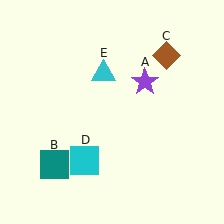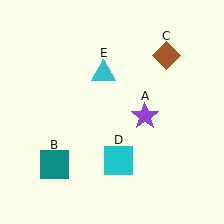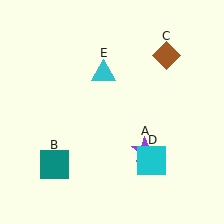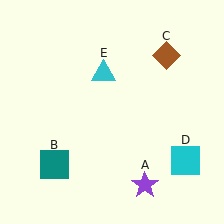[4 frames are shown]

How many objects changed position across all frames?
2 objects changed position: purple star (object A), cyan square (object D).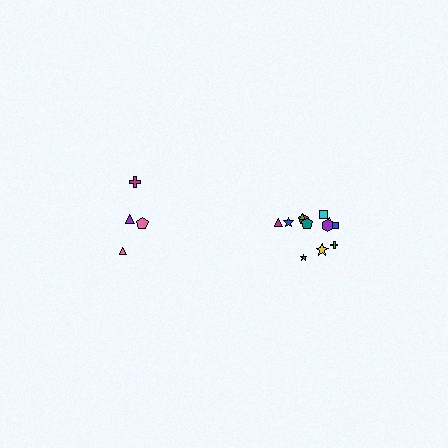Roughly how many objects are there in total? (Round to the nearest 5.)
Roughly 15 objects in total.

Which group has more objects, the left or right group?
The right group.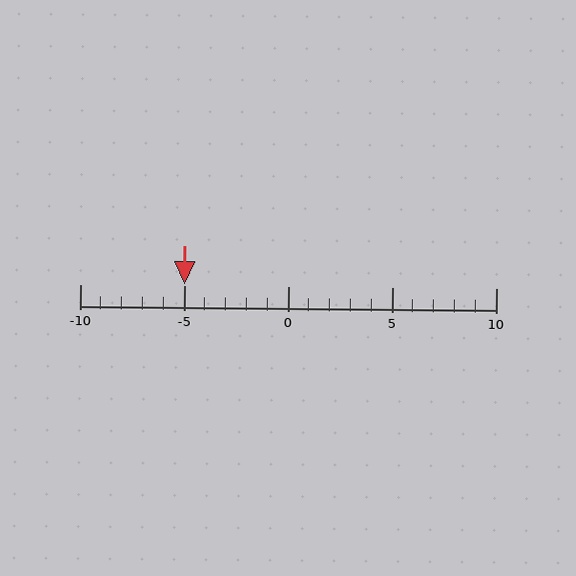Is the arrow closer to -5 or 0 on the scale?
The arrow is closer to -5.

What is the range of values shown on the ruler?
The ruler shows values from -10 to 10.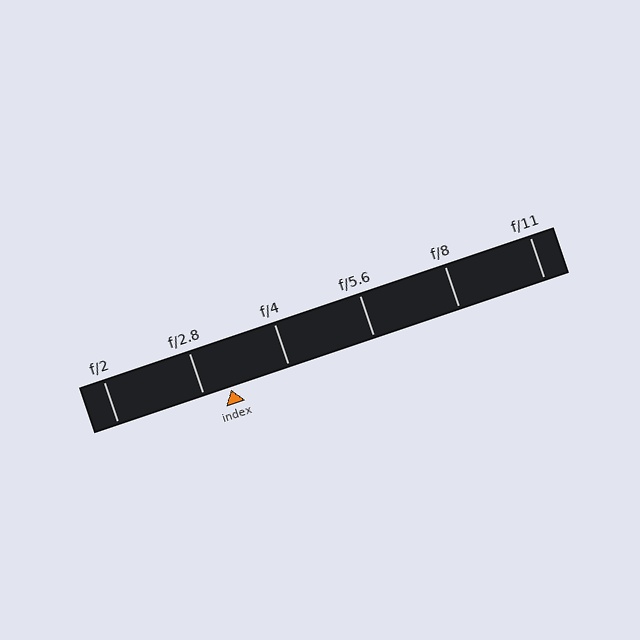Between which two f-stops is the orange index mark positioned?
The index mark is between f/2.8 and f/4.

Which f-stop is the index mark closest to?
The index mark is closest to f/2.8.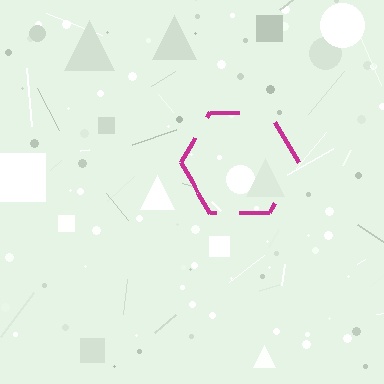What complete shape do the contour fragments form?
The contour fragments form a hexagon.